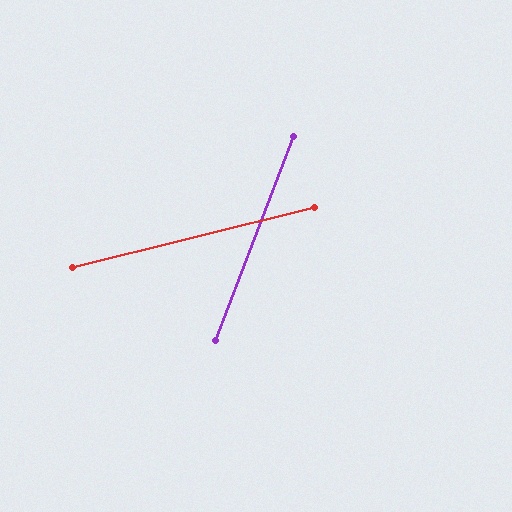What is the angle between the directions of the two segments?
Approximately 55 degrees.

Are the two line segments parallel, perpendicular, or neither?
Neither parallel nor perpendicular — they differ by about 55°.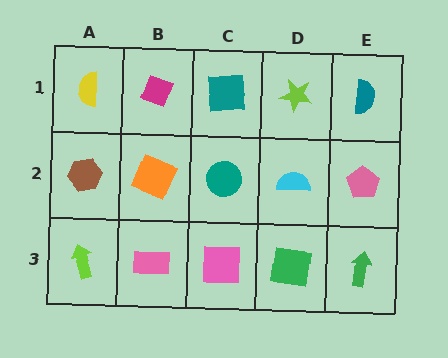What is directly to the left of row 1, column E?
A lime star.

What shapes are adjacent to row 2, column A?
A yellow semicircle (row 1, column A), a lime arrow (row 3, column A), an orange square (row 2, column B).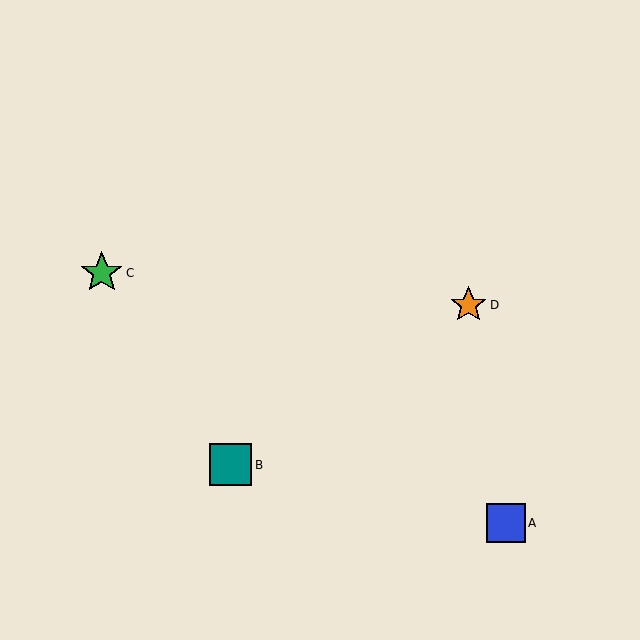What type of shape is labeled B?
Shape B is a teal square.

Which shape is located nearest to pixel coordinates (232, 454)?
The teal square (labeled B) at (231, 465) is nearest to that location.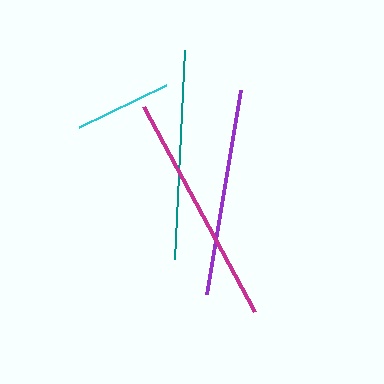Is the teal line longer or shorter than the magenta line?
The magenta line is longer than the teal line.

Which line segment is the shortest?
The cyan line is the shortest at approximately 97 pixels.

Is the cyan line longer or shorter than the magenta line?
The magenta line is longer than the cyan line.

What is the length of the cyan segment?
The cyan segment is approximately 97 pixels long.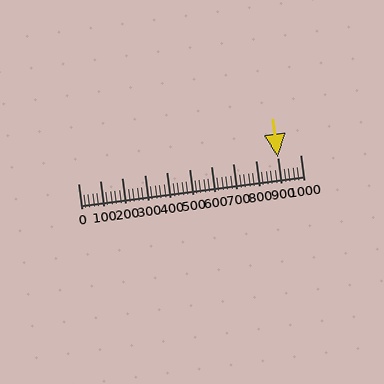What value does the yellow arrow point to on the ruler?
The yellow arrow points to approximately 900.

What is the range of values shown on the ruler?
The ruler shows values from 0 to 1000.